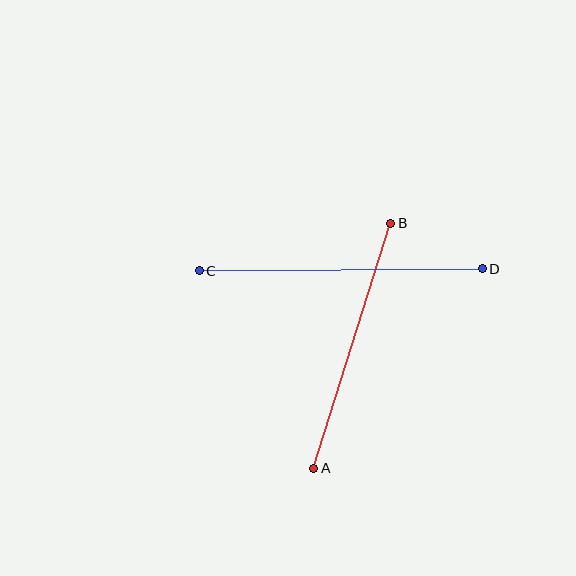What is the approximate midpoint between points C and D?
The midpoint is at approximately (341, 270) pixels.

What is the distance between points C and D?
The distance is approximately 283 pixels.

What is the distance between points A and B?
The distance is approximately 257 pixels.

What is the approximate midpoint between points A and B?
The midpoint is at approximately (352, 346) pixels.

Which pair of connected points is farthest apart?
Points C and D are farthest apart.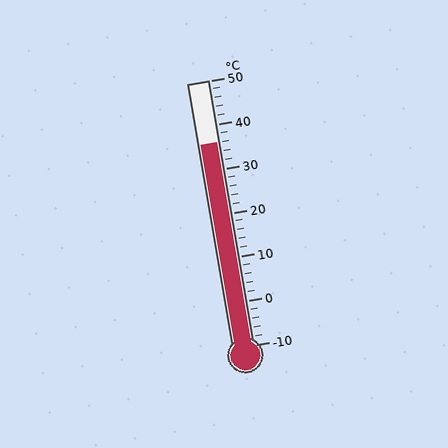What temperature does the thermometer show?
The thermometer shows approximately 36°C.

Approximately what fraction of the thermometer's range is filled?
The thermometer is filled to approximately 75% of its range.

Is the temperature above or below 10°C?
The temperature is above 10°C.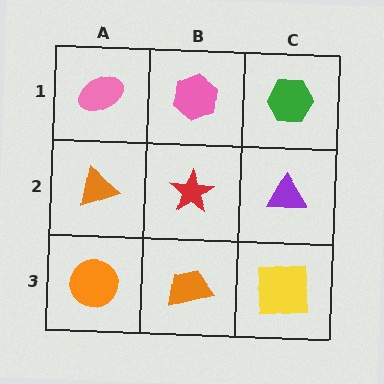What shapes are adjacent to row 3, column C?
A purple triangle (row 2, column C), an orange trapezoid (row 3, column B).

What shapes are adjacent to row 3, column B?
A red star (row 2, column B), an orange circle (row 3, column A), a yellow square (row 3, column C).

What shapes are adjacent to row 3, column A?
An orange triangle (row 2, column A), an orange trapezoid (row 3, column B).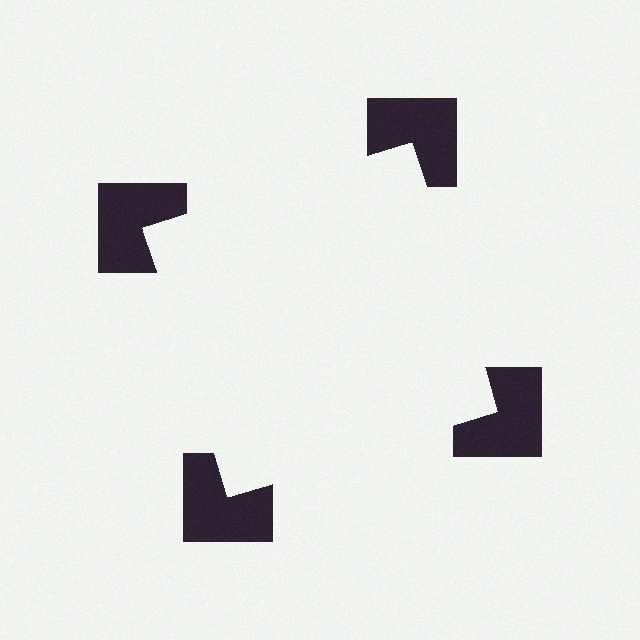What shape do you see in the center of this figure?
An illusory square — its edges are inferred from the aligned wedge cuts in the notched squares, not physically drawn.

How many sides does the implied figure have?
4 sides.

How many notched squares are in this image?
There are 4 — one at each vertex of the illusory square.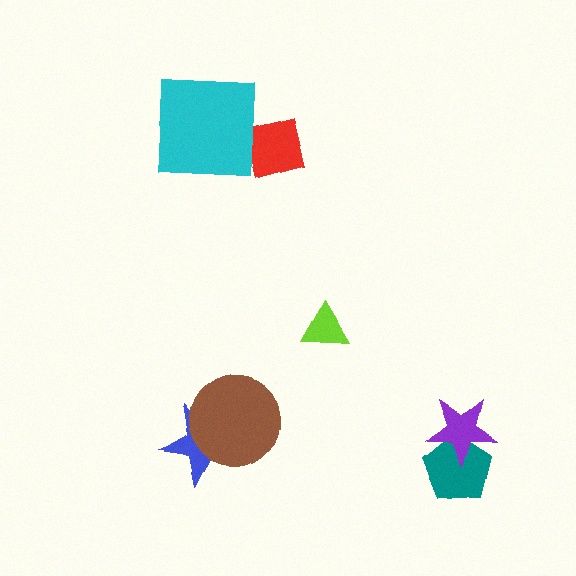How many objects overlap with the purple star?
1 object overlaps with the purple star.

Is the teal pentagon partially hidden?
Yes, it is partially covered by another shape.